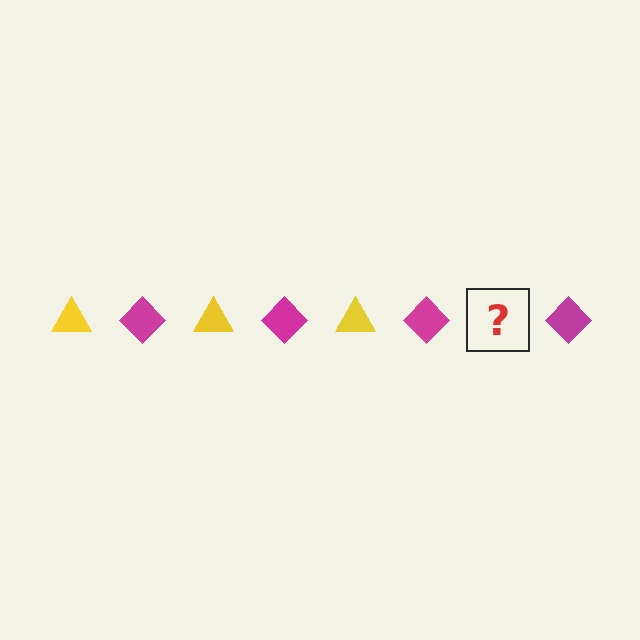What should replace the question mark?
The question mark should be replaced with a yellow triangle.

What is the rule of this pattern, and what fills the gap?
The rule is that the pattern alternates between yellow triangle and magenta diamond. The gap should be filled with a yellow triangle.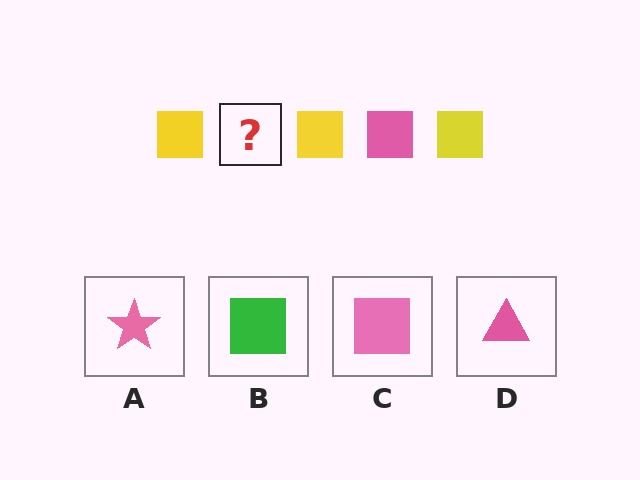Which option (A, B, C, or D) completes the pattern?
C.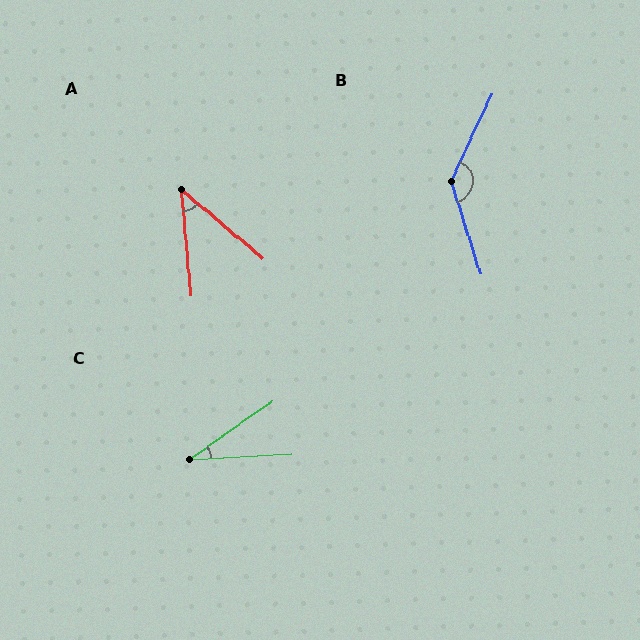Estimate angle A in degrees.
Approximately 45 degrees.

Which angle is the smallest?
C, at approximately 32 degrees.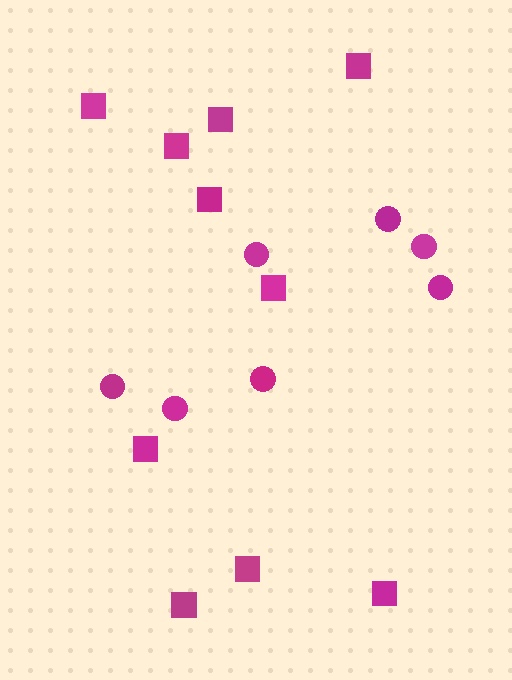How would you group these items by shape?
There are 2 groups: one group of circles (7) and one group of squares (10).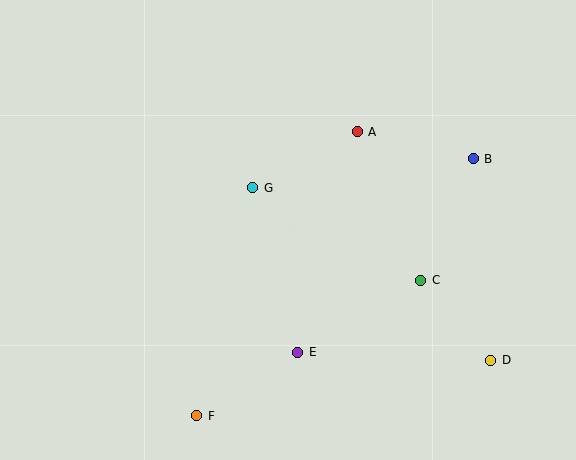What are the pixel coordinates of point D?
Point D is at (491, 360).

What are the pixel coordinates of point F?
Point F is at (197, 416).